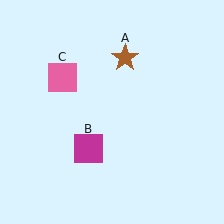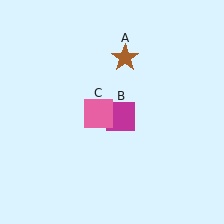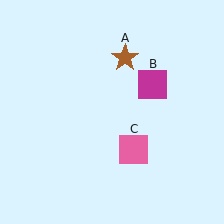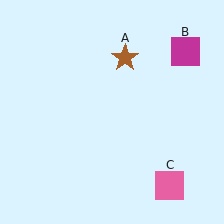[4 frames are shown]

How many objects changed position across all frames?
2 objects changed position: magenta square (object B), pink square (object C).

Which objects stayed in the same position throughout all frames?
Brown star (object A) remained stationary.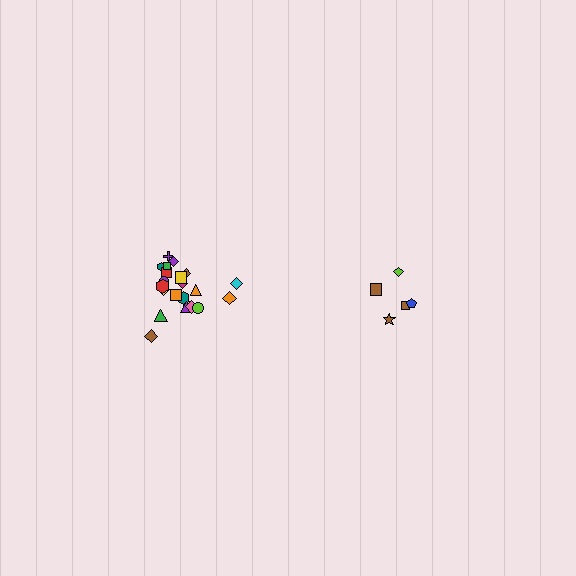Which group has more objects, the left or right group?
The left group.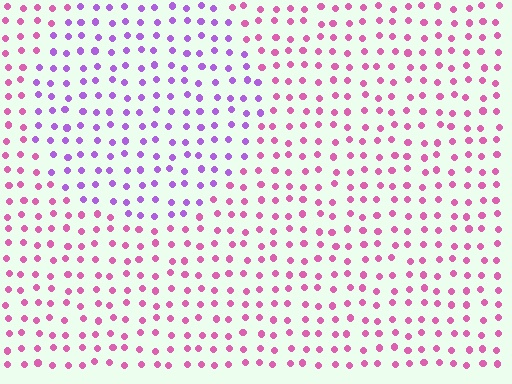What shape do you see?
I see a circle.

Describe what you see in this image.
The image is filled with small pink elements in a uniform arrangement. A circle-shaped region is visible where the elements are tinted to a slightly different hue, forming a subtle color boundary.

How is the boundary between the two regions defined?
The boundary is defined purely by a slight shift in hue (about 44 degrees). Spacing, size, and orientation are identical on both sides.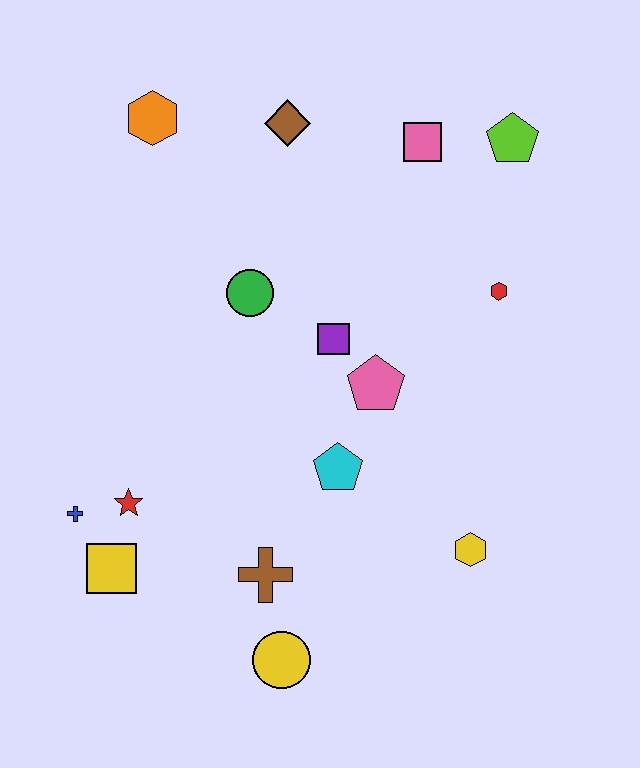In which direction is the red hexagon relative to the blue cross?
The red hexagon is to the right of the blue cross.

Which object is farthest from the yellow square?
The lime pentagon is farthest from the yellow square.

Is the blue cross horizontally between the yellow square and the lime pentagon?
No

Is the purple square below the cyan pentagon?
No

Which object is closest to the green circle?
The purple square is closest to the green circle.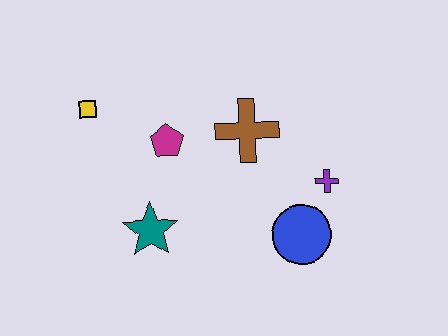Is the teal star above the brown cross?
No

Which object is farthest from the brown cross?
The yellow square is farthest from the brown cross.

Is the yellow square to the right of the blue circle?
No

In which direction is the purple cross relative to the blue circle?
The purple cross is above the blue circle.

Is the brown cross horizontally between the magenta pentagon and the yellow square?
No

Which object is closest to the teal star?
The magenta pentagon is closest to the teal star.